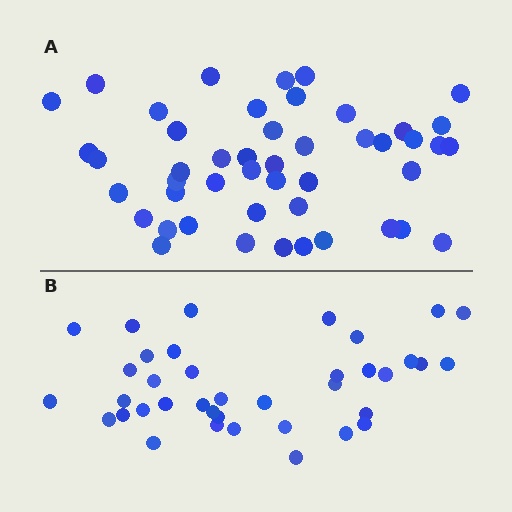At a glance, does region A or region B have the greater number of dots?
Region A (the top region) has more dots.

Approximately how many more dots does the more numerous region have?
Region A has roughly 8 or so more dots than region B.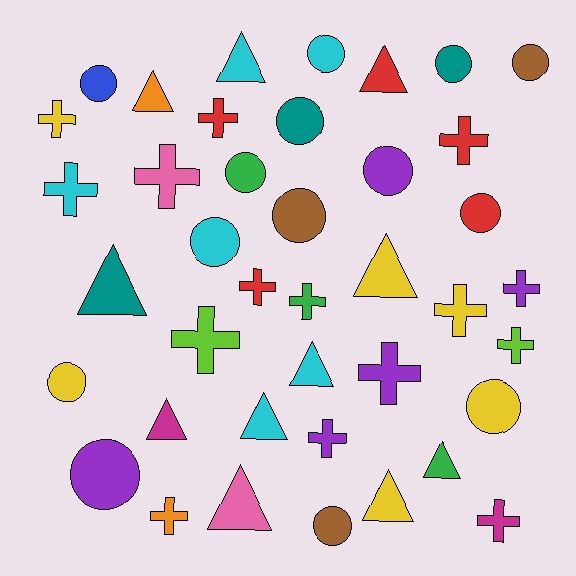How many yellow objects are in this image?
There are 6 yellow objects.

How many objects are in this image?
There are 40 objects.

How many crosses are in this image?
There are 15 crosses.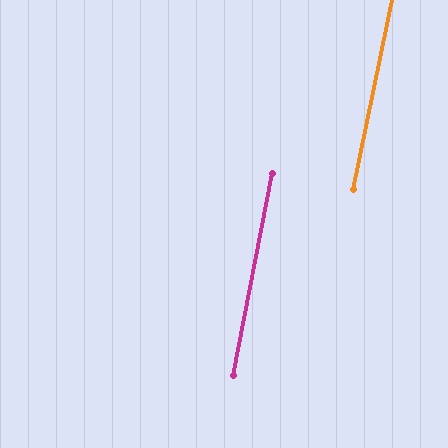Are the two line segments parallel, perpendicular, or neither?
Parallel — their directions differ by only 0.6°.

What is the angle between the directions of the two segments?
Approximately 1 degree.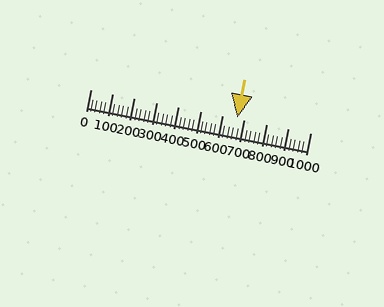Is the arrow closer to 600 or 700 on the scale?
The arrow is closer to 700.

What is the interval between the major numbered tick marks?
The major tick marks are spaced 100 units apart.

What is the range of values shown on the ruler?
The ruler shows values from 0 to 1000.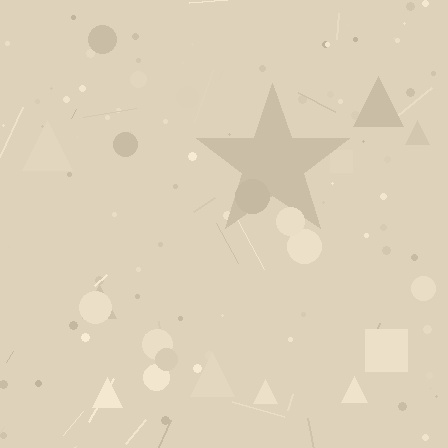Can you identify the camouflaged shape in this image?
The camouflaged shape is a star.